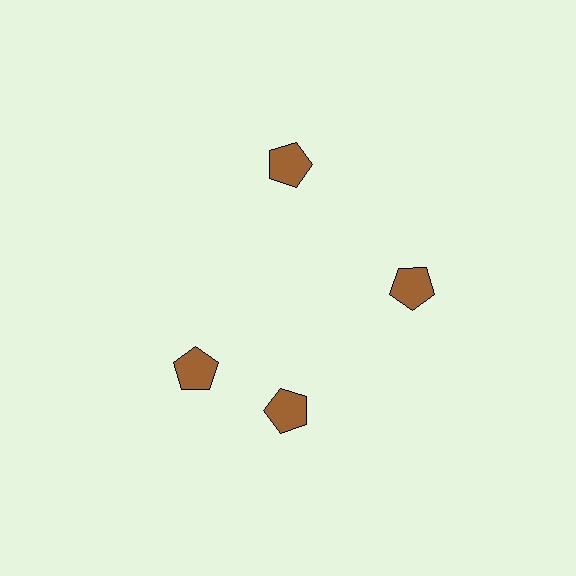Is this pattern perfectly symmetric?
No. The 4 brown pentagons are arranged in a ring, but one element near the 9 o'clock position is rotated out of alignment along the ring, breaking the 4-fold rotational symmetry.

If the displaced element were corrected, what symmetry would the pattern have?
It would have 4-fold rotational symmetry — the pattern would map onto itself every 90 degrees.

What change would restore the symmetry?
The symmetry would be restored by rotating it back into even spacing with its neighbors so that all 4 pentagons sit at equal angles and equal distance from the center.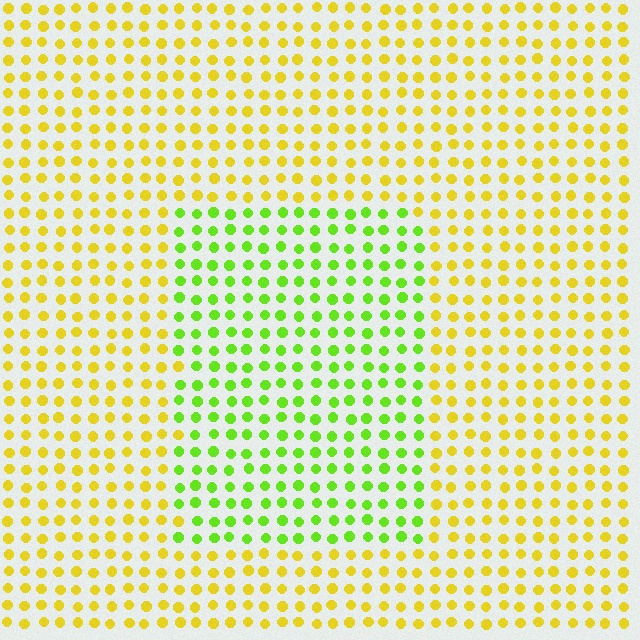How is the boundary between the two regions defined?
The boundary is defined purely by a slight shift in hue (about 45 degrees). Spacing, size, and orientation are identical on both sides.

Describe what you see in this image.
The image is filled with small yellow elements in a uniform arrangement. A rectangle-shaped region is visible where the elements are tinted to a slightly different hue, forming a subtle color boundary.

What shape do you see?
I see a rectangle.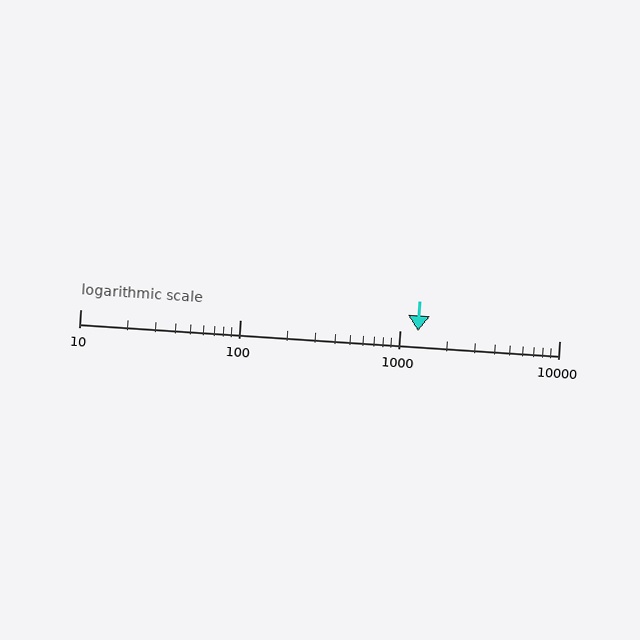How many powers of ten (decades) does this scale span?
The scale spans 3 decades, from 10 to 10000.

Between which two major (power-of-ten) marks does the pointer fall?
The pointer is between 1000 and 10000.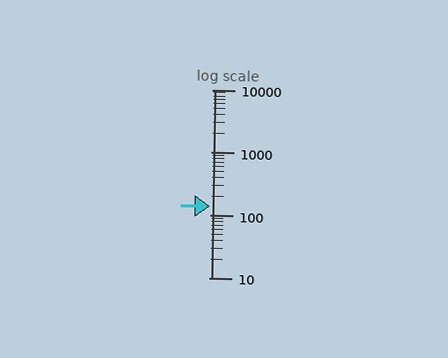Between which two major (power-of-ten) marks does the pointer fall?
The pointer is between 100 and 1000.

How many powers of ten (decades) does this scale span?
The scale spans 3 decades, from 10 to 10000.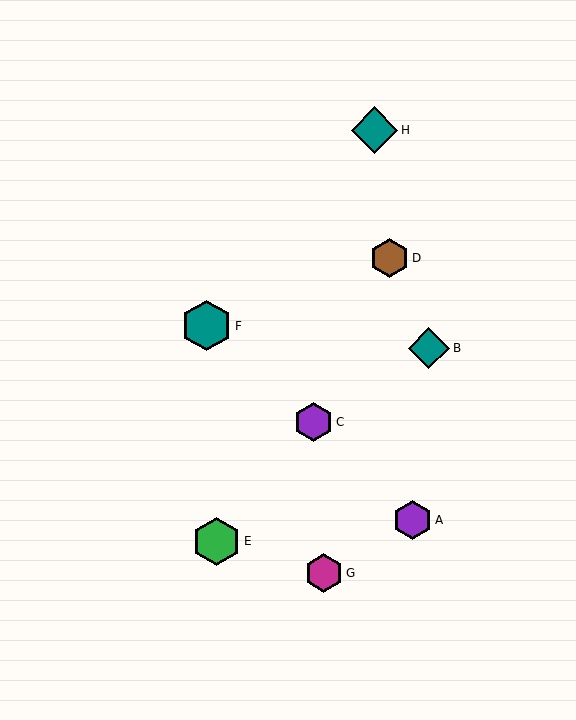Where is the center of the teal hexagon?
The center of the teal hexagon is at (206, 326).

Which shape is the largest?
The teal hexagon (labeled F) is the largest.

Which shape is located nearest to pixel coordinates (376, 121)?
The teal diamond (labeled H) at (375, 130) is nearest to that location.